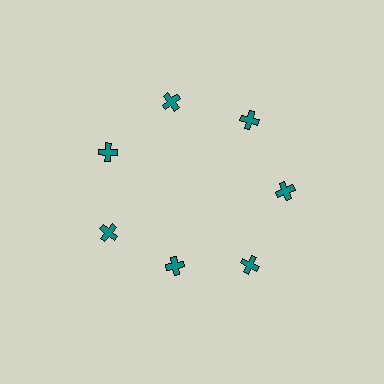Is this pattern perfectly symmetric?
No. The 7 teal crosses are arranged in a ring, but one element near the 6 o'clock position is pulled inward toward the center, breaking the 7-fold rotational symmetry.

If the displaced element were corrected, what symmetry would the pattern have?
It would have 7-fold rotational symmetry — the pattern would map onto itself every 51 degrees.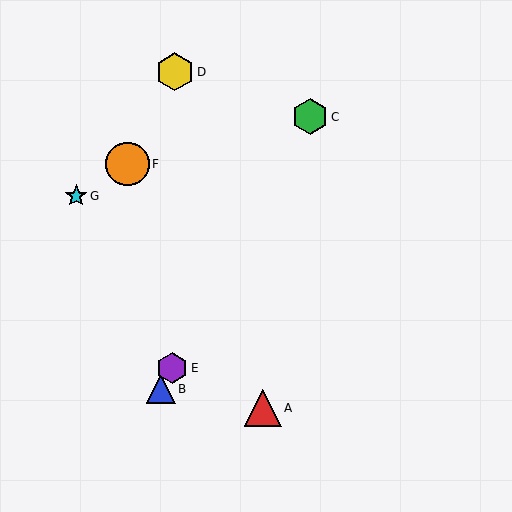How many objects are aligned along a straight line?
3 objects (B, C, E) are aligned along a straight line.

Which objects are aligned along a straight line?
Objects B, C, E are aligned along a straight line.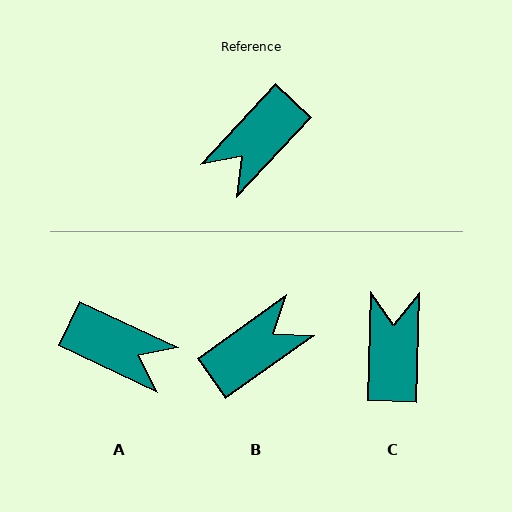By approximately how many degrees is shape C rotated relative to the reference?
Approximately 139 degrees clockwise.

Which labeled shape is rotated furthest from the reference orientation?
B, about 168 degrees away.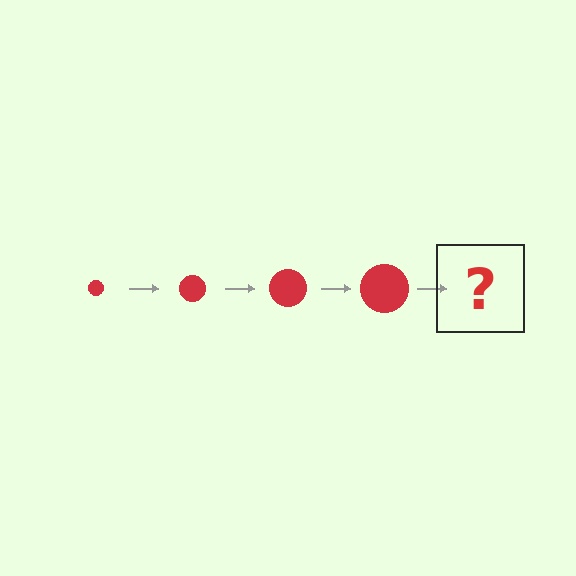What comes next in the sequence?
The next element should be a red circle, larger than the previous one.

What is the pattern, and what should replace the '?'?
The pattern is that the circle gets progressively larger each step. The '?' should be a red circle, larger than the previous one.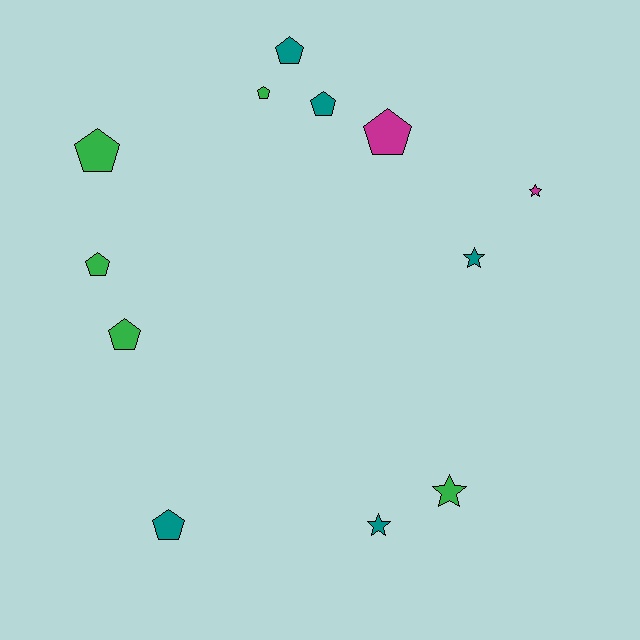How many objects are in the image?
There are 12 objects.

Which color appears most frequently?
Teal, with 5 objects.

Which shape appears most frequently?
Pentagon, with 8 objects.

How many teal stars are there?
There are 2 teal stars.